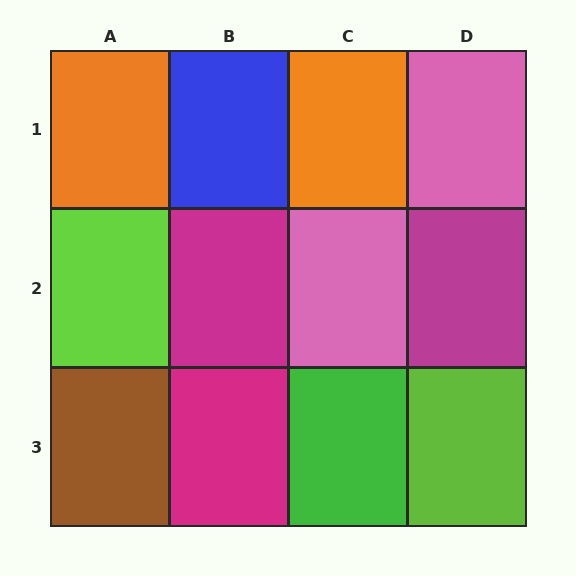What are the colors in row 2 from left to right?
Lime, magenta, pink, magenta.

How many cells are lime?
2 cells are lime.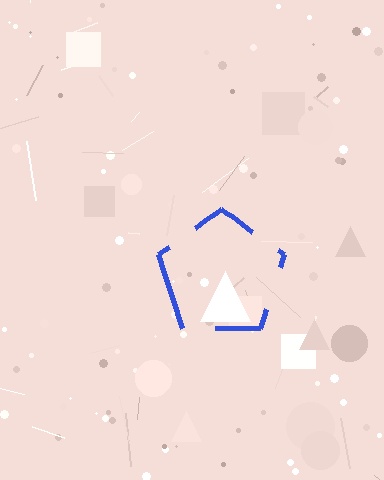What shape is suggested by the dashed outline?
The dashed outline suggests a pentagon.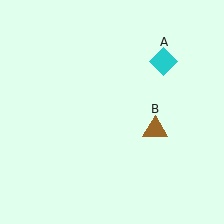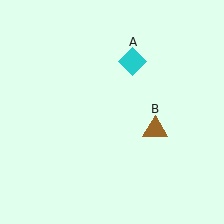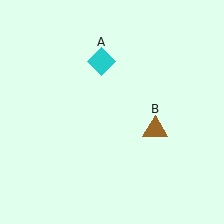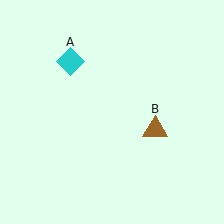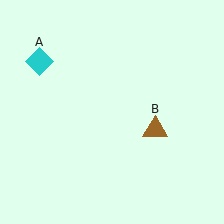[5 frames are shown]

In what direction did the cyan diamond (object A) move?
The cyan diamond (object A) moved left.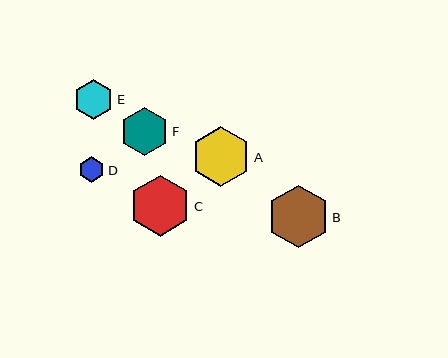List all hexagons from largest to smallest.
From largest to smallest: B, C, A, F, E, D.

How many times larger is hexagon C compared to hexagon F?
Hexagon C is approximately 1.3 times the size of hexagon F.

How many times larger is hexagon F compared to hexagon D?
Hexagon F is approximately 1.9 times the size of hexagon D.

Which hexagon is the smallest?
Hexagon D is the smallest with a size of approximately 26 pixels.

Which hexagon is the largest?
Hexagon B is the largest with a size of approximately 63 pixels.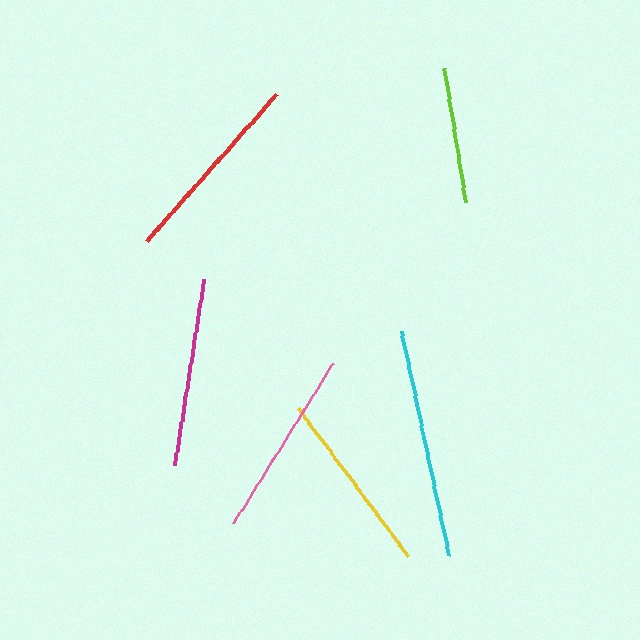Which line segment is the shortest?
The lime line is the shortest at approximately 135 pixels.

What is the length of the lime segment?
The lime segment is approximately 135 pixels long.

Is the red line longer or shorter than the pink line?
The red line is longer than the pink line.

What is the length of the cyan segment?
The cyan segment is approximately 230 pixels long.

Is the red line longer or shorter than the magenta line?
The red line is longer than the magenta line.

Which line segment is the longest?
The cyan line is the longest at approximately 230 pixels.